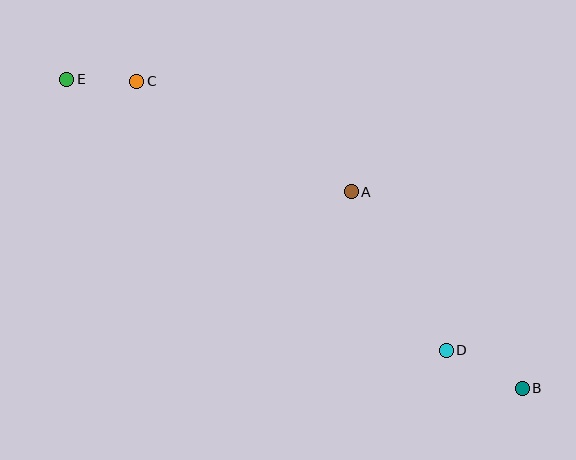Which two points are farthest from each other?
Points B and E are farthest from each other.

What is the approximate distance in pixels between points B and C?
The distance between B and C is approximately 493 pixels.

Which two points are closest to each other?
Points C and E are closest to each other.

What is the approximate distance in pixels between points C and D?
The distance between C and D is approximately 410 pixels.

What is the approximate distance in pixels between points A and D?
The distance between A and D is approximately 185 pixels.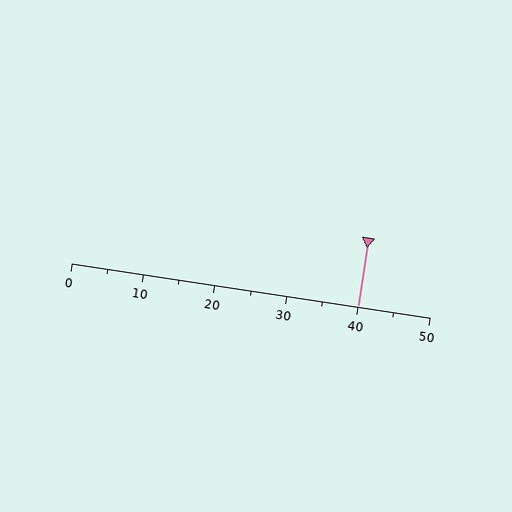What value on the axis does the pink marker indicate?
The marker indicates approximately 40.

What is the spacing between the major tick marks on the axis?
The major ticks are spaced 10 apart.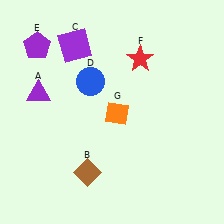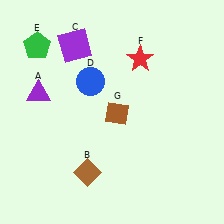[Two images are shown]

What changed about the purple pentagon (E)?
In Image 1, E is purple. In Image 2, it changed to green.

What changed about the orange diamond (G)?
In Image 1, G is orange. In Image 2, it changed to brown.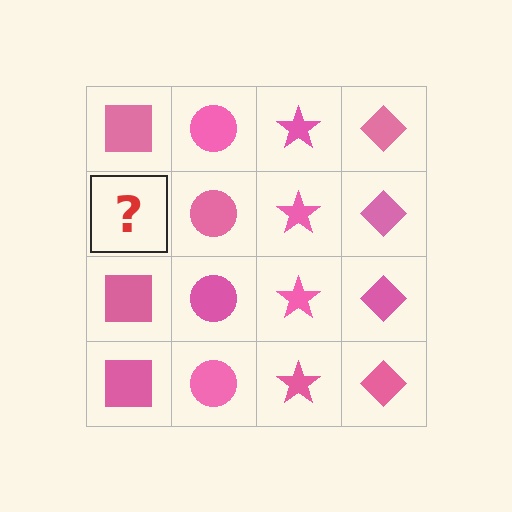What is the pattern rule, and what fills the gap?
The rule is that each column has a consistent shape. The gap should be filled with a pink square.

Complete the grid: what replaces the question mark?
The question mark should be replaced with a pink square.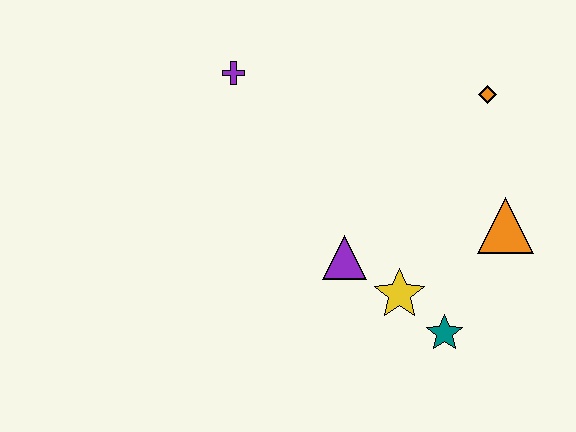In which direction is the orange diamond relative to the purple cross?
The orange diamond is to the right of the purple cross.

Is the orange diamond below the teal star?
No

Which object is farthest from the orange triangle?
The purple cross is farthest from the orange triangle.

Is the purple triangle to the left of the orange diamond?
Yes